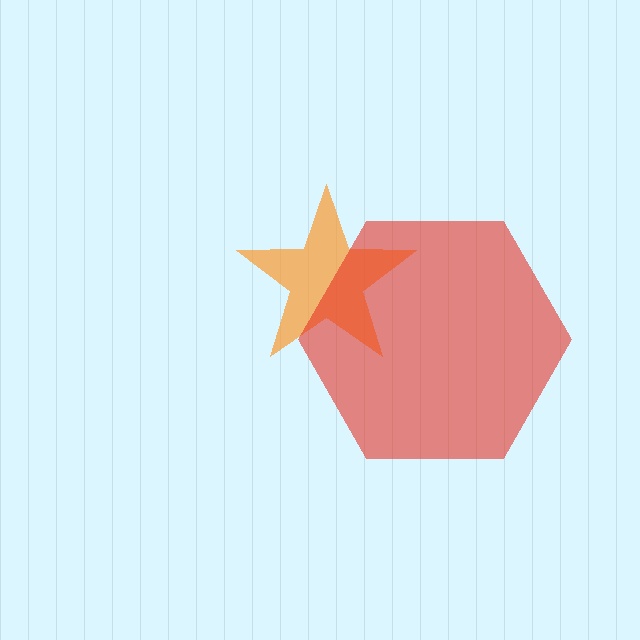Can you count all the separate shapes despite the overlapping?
Yes, there are 2 separate shapes.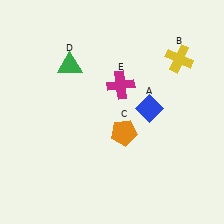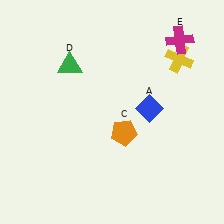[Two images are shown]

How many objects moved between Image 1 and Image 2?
1 object moved between the two images.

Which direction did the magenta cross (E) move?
The magenta cross (E) moved right.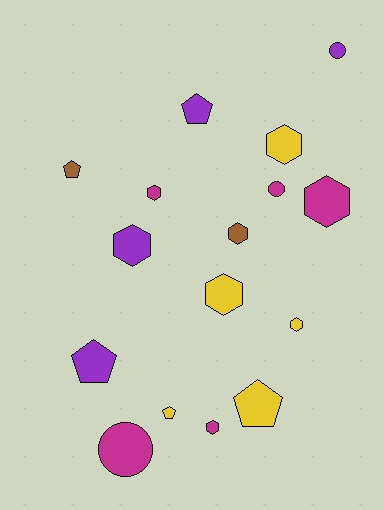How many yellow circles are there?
There are no yellow circles.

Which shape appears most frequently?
Hexagon, with 8 objects.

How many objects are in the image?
There are 16 objects.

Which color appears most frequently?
Yellow, with 5 objects.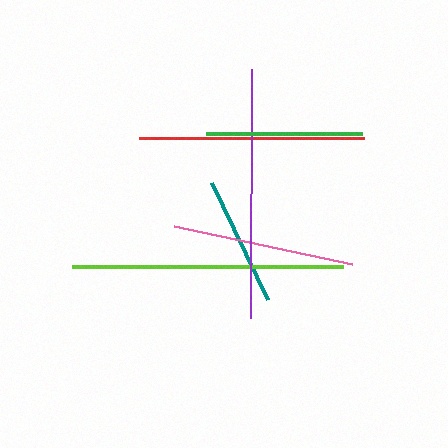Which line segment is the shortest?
The teal line is the shortest at approximately 130 pixels.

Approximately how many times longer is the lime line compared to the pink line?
The lime line is approximately 1.5 times the length of the pink line.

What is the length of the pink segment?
The pink segment is approximately 182 pixels long.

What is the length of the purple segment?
The purple segment is approximately 249 pixels long.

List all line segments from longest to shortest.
From longest to shortest: lime, purple, red, pink, green, teal.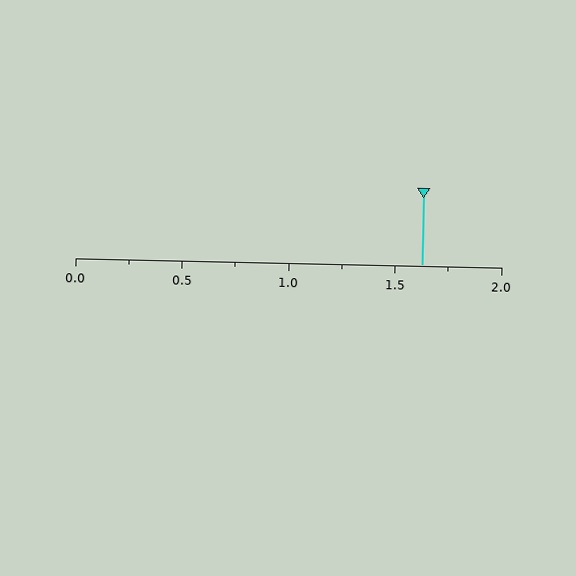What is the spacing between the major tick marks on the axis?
The major ticks are spaced 0.5 apart.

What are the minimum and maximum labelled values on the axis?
The axis runs from 0.0 to 2.0.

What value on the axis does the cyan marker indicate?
The marker indicates approximately 1.62.